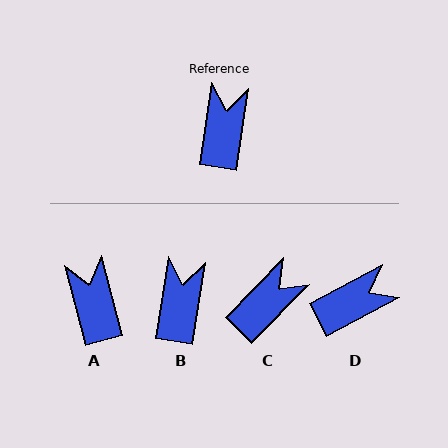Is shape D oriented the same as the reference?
No, it is off by about 53 degrees.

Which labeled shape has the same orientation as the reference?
B.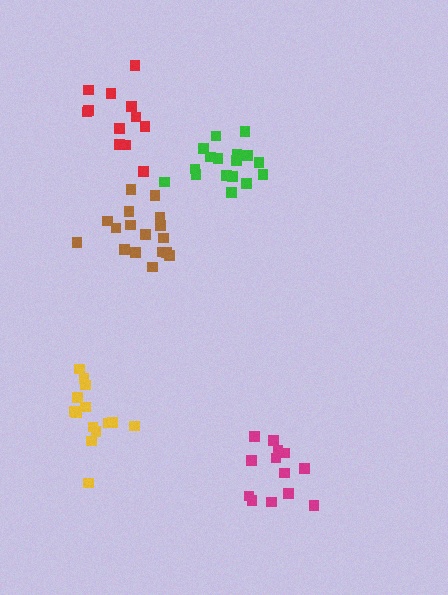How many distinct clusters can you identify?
There are 5 distinct clusters.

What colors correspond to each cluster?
The clusters are colored: green, brown, magenta, yellow, red.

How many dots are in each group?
Group 1: 17 dots, Group 2: 17 dots, Group 3: 13 dots, Group 4: 14 dots, Group 5: 12 dots (73 total).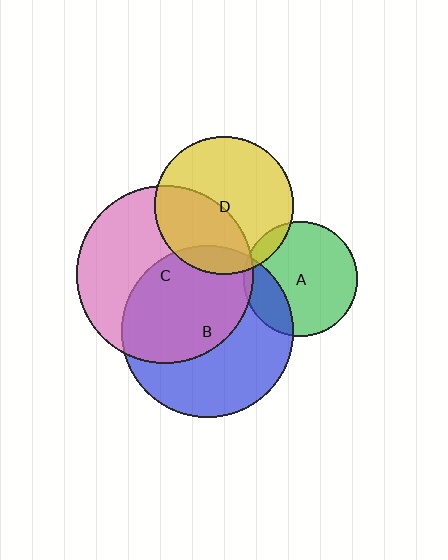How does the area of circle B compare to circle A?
Approximately 2.3 times.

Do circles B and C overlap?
Yes.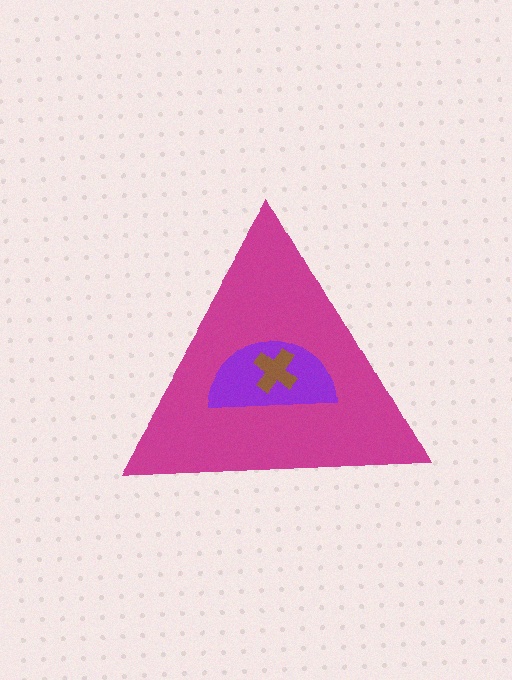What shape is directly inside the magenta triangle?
The purple semicircle.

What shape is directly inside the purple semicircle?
The brown cross.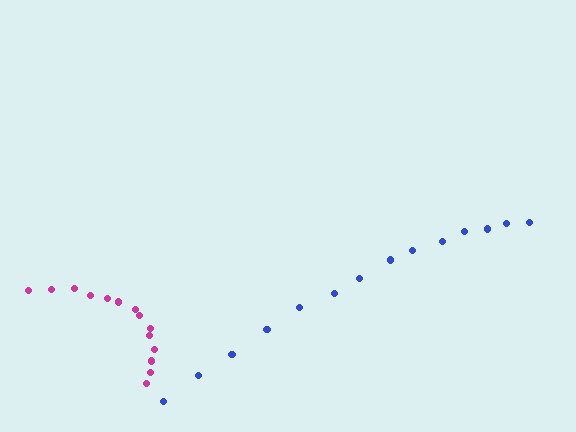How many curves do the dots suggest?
There are 2 distinct paths.